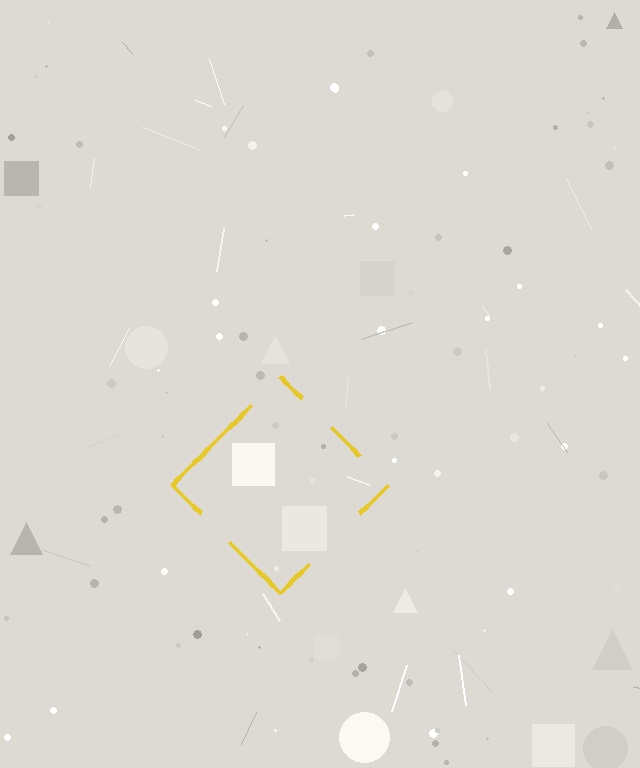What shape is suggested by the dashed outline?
The dashed outline suggests a diamond.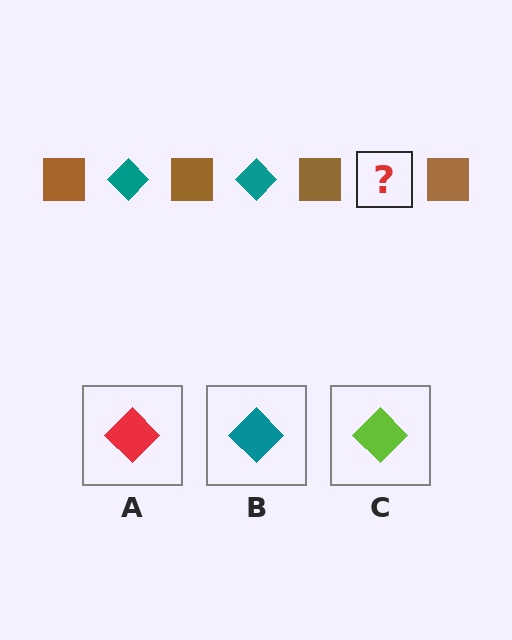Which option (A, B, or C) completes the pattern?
B.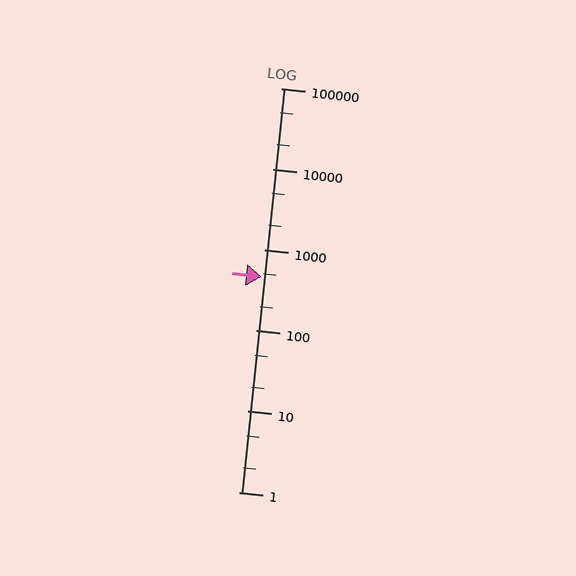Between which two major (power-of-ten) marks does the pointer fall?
The pointer is between 100 and 1000.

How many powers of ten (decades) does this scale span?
The scale spans 5 decades, from 1 to 100000.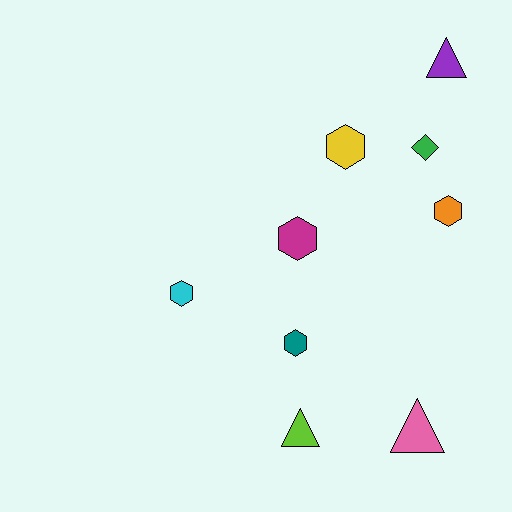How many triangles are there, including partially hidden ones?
There are 3 triangles.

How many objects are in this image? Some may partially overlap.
There are 9 objects.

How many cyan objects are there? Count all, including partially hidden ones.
There is 1 cyan object.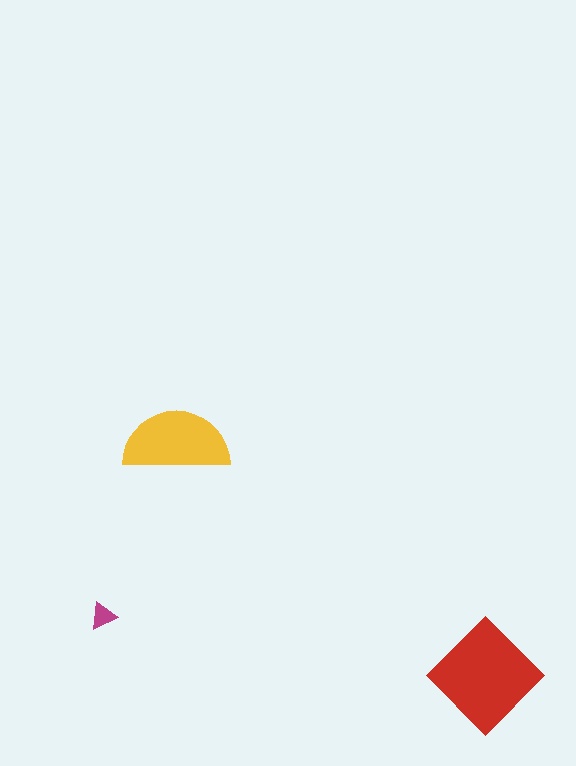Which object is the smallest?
The magenta triangle.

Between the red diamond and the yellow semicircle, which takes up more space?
The red diamond.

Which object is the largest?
The red diamond.